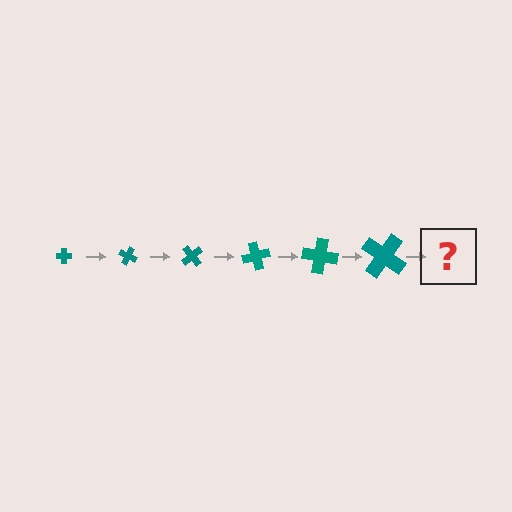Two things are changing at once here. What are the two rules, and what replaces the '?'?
The two rules are that the cross grows larger each step and it rotates 25 degrees each step. The '?' should be a cross, larger than the previous one and rotated 150 degrees from the start.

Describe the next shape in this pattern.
It should be a cross, larger than the previous one and rotated 150 degrees from the start.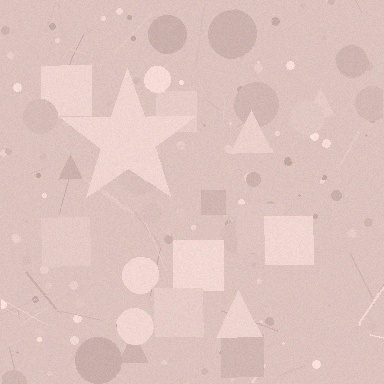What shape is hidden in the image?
A star is hidden in the image.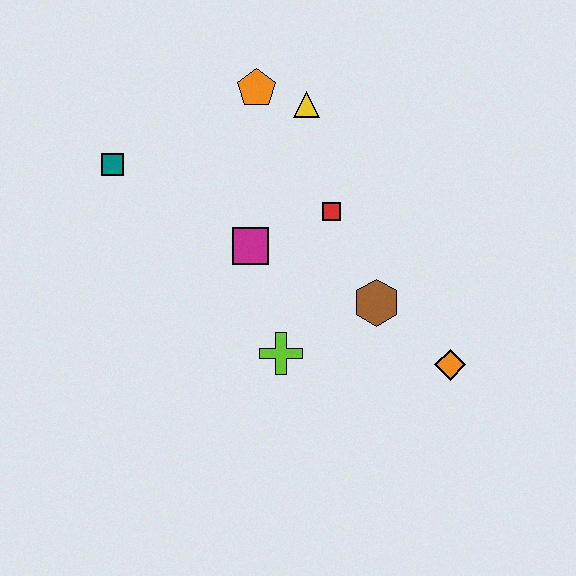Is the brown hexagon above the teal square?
No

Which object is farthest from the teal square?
The orange diamond is farthest from the teal square.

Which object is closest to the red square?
The magenta square is closest to the red square.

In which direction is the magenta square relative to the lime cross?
The magenta square is above the lime cross.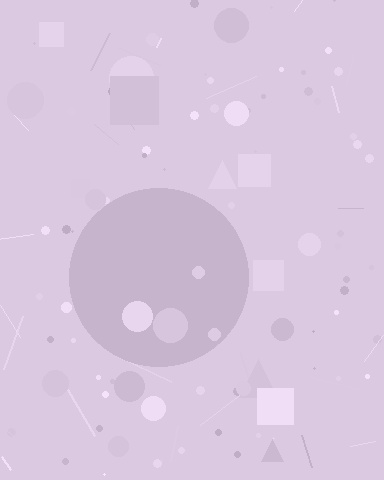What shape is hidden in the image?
A circle is hidden in the image.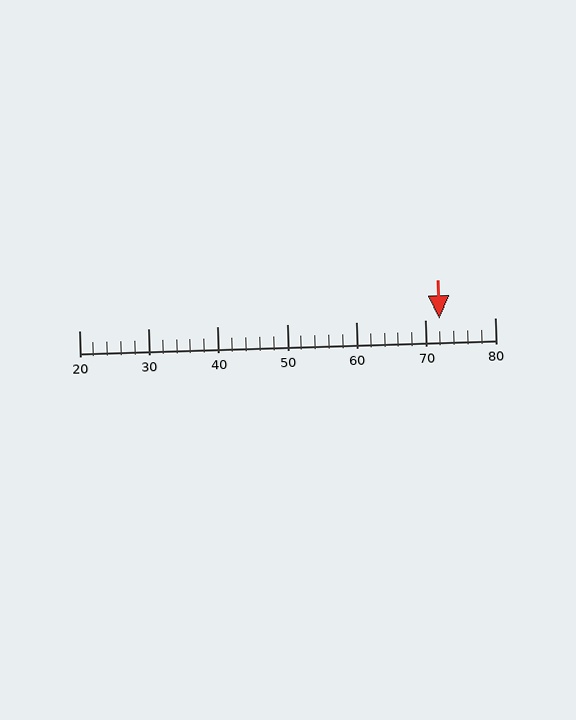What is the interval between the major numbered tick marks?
The major tick marks are spaced 10 units apart.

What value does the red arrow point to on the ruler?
The red arrow points to approximately 72.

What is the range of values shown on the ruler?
The ruler shows values from 20 to 80.